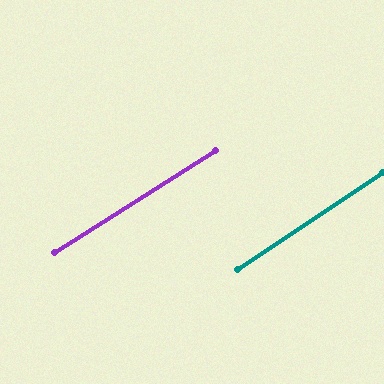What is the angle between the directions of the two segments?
Approximately 1 degree.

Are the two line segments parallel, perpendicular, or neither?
Parallel — their directions differ by only 1.5°.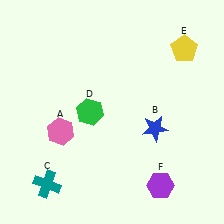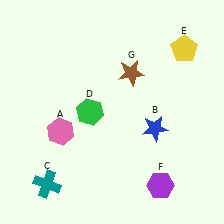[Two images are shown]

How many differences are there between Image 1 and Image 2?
There is 1 difference between the two images.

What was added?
A brown star (G) was added in Image 2.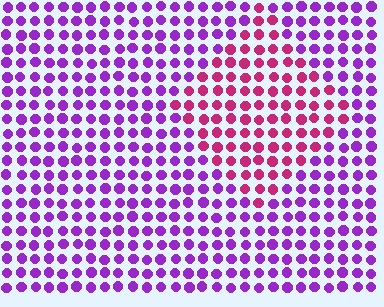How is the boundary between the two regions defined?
The boundary is defined purely by a slight shift in hue (about 46 degrees). Spacing, size, and orientation are identical on both sides.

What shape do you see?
I see a diamond.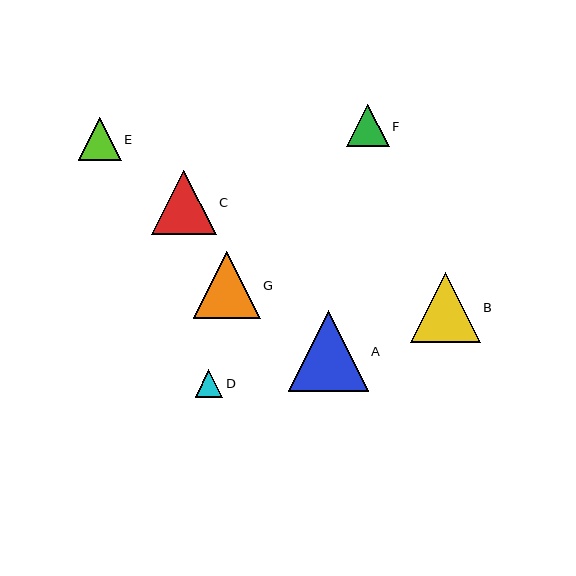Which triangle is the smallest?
Triangle D is the smallest with a size of approximately 27 pixels.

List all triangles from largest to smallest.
From largest to smallest: A, B, G, C, E, F, D.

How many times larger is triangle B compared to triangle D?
Triangle B is approximately 2.5 times the size of triangle D.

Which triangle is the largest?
Triangle A is the largest with a size of approximately 80 pixels.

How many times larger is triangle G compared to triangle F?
Triangle G is approximately 1.6 times the size of triangle F.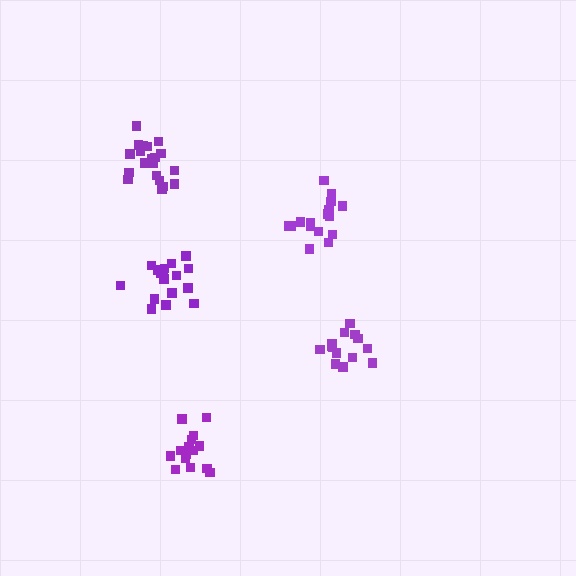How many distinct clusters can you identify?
There are 5 distinct clusters.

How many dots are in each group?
Group 1: 17 dots, Group 2: 16 dots, Group 3: 20 dots, Group 4: 14 dots, Group 5: 15 dots (82 total).